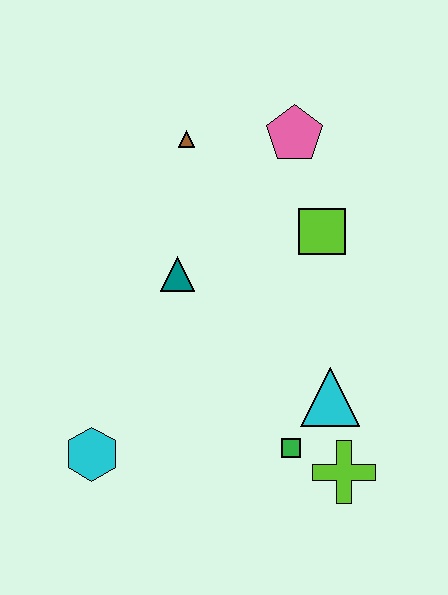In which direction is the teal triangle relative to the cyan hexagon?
The teal triangle is above the cyan hexagon.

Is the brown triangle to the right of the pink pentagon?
No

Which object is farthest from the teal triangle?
The lime cross is farthest from the teal triangle.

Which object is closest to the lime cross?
The green square is closest to the lime cross.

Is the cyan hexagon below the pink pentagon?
Yes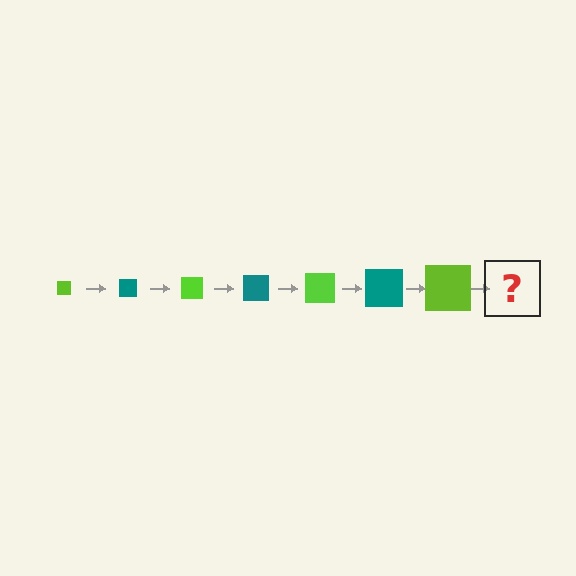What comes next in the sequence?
The next element should be a teal square, larger than the previous one.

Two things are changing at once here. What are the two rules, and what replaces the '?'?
The two rules are that the square grows larger each step and the color cycles through lime and teal. The '?' should be a teal square, larger than the previous one.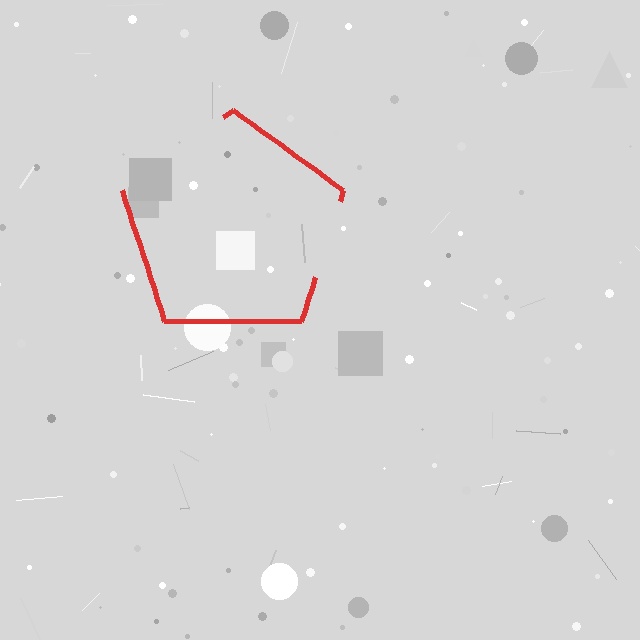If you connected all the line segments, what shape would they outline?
They would outline a pentagon.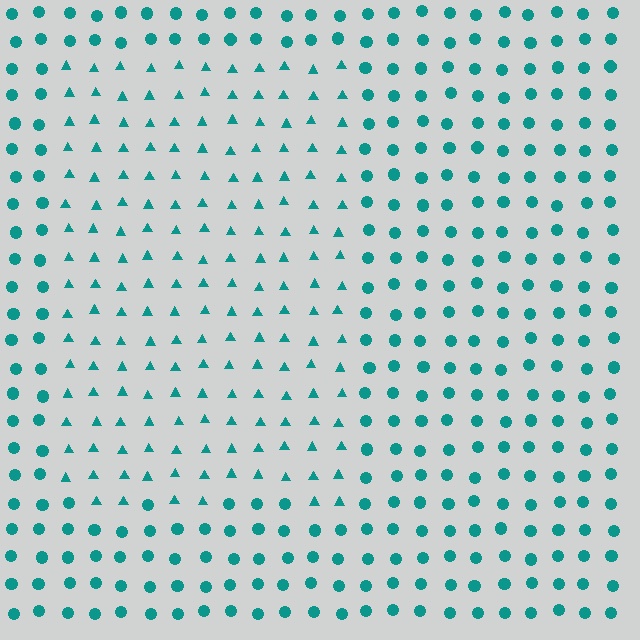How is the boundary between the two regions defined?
The boundary is defined by a change in element shape: triangles inside vs. circles outside. All elements share the same color and spacing.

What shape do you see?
I see a rectangle.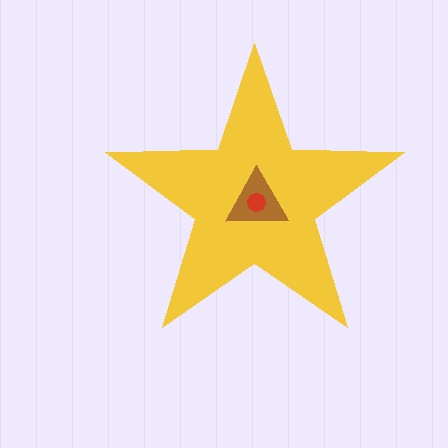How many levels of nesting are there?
3.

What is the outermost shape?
The yellow star.